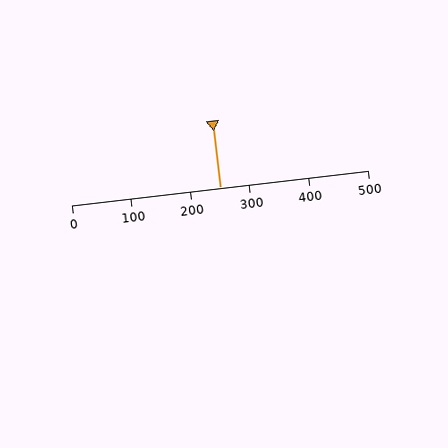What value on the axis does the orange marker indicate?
The marker indicates approximately 250.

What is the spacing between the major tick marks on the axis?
The major ticks are spaced 100 apart.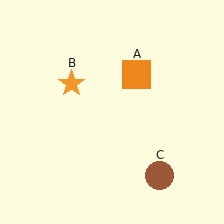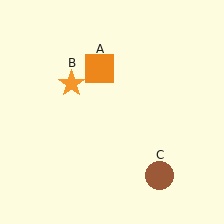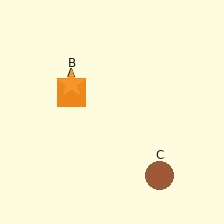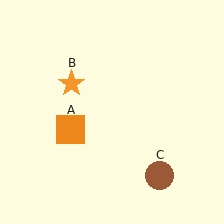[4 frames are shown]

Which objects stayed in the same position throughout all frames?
Orange star (object B) and brown circle (object C) remained stationary.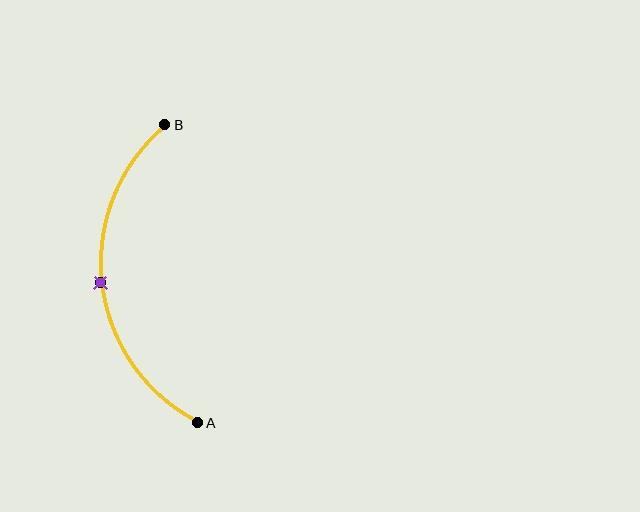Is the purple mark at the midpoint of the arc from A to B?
Yes. The purple mark lies on the arc at equal arc-length from both A and B — it is the arc midpoint.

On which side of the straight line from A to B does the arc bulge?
The arc bulges to the left of the straight line connecting A and B.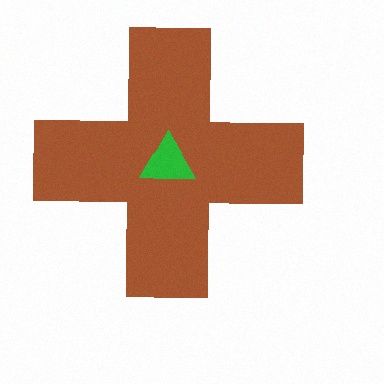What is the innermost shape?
The green triangle.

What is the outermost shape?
The brown cross.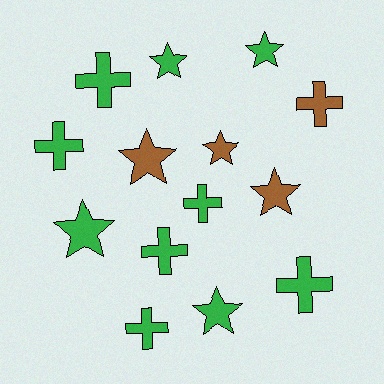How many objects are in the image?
There are 14 objects.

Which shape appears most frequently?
Star, with 7 objects.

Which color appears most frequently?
Green, with 10 objects.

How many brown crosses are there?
There is 1 brown cross.